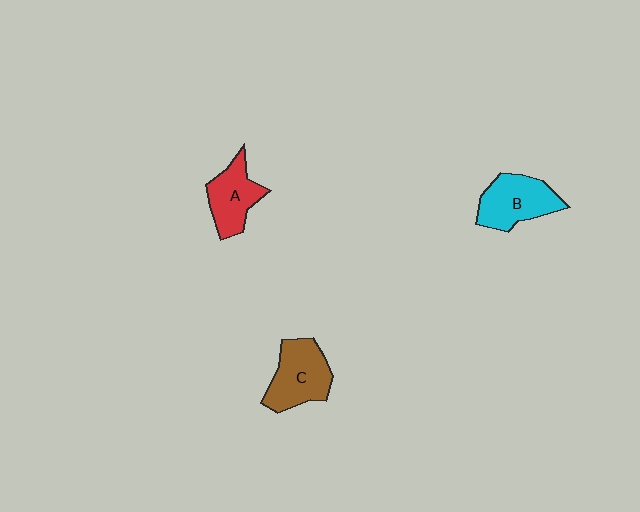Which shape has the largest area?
Shape C (brown).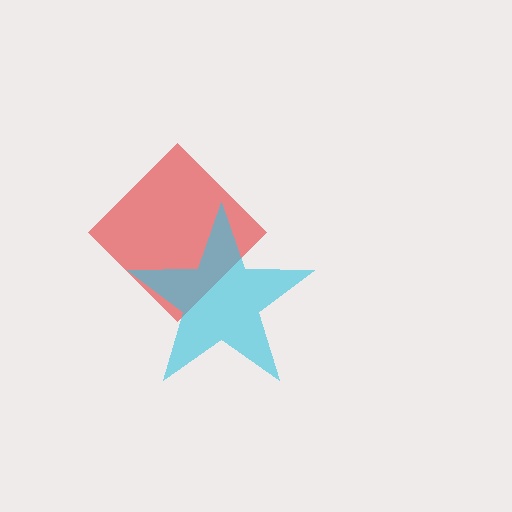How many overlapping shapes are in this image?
There are 2 overlapping shapes in the image.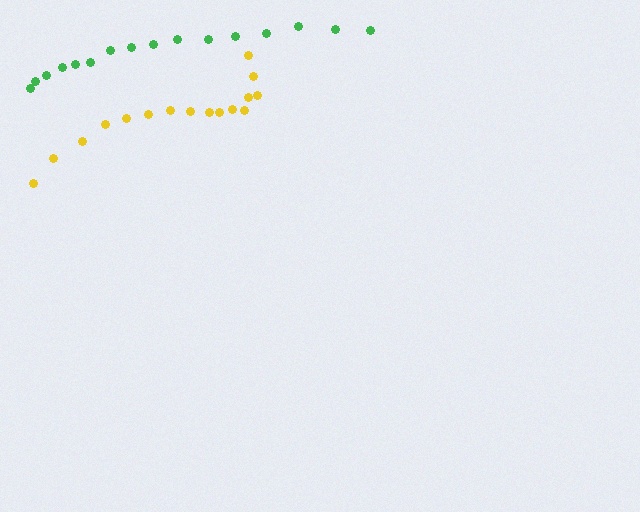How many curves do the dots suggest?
There are 2 distinct paths.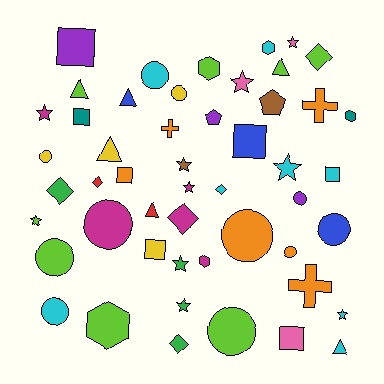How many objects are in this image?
There are 50 objects.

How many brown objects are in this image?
There are 2 brown objects.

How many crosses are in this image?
There are 3 crosses.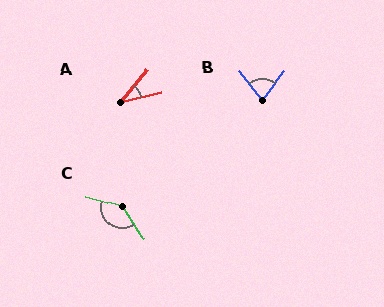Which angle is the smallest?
A, at approximately 37 degrees.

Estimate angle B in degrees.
Approximately 75 degrees.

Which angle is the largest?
C, at approximately 138 degrees.